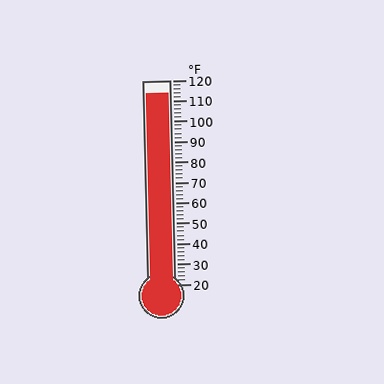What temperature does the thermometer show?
The thermometer shows approximately 114°F.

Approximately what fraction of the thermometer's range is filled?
The thermometer is filled to approximately 95% of its range.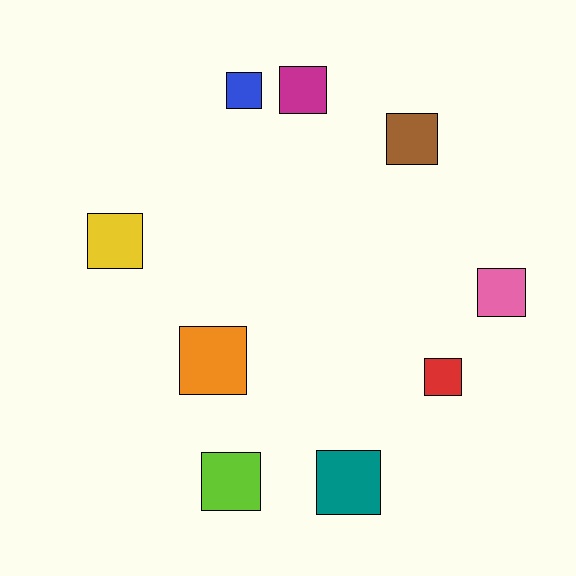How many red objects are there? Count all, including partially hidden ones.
There is 1 red object.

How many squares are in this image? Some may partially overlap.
There are 9 squares.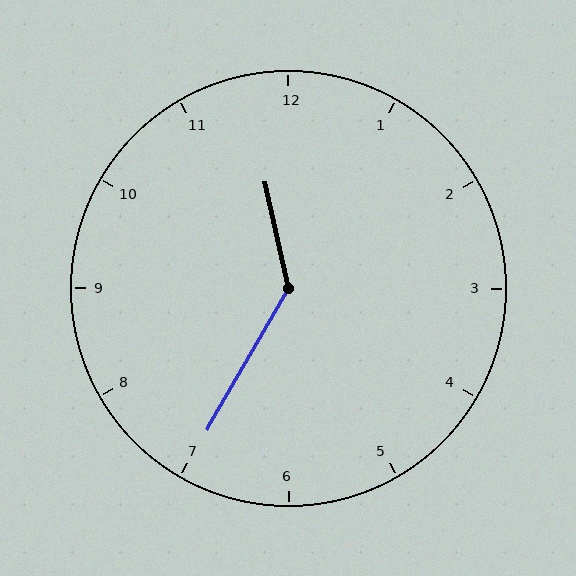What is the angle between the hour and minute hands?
Approximately 138 degrees.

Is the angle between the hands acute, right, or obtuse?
It is obtuse.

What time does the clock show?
11:35.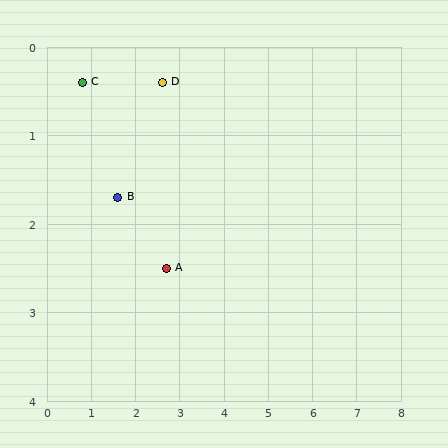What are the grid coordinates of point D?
Point D is at approximately (2.6, 0.4).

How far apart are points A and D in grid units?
Points A and D are about 2.1 grid units apart.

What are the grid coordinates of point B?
Point B is at approximately (1.6, 1.7).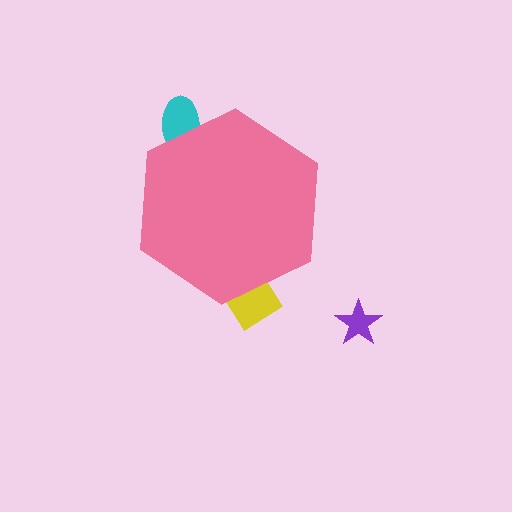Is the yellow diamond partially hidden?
Yes, the yellow diamond is partially hidden behind the pink hexagon.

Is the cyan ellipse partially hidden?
Yes, the cyan ellipse is partially hidden behind the pink hexagon.